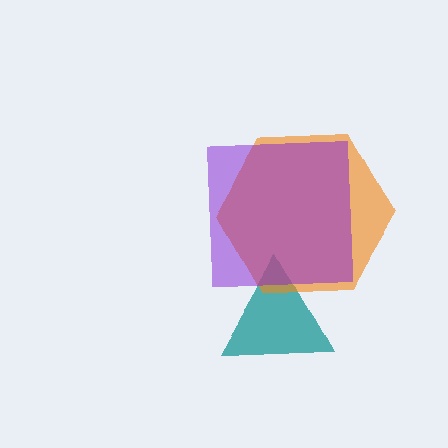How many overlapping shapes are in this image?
There are 3 overlapping shapes in the image.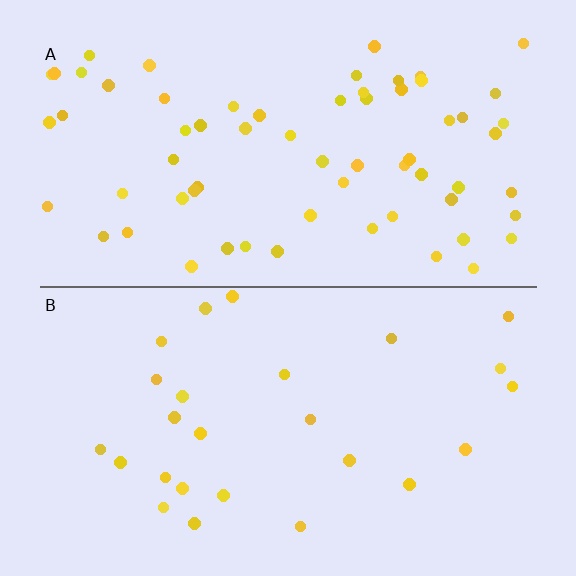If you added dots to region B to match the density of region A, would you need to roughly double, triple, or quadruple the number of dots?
Approximately double.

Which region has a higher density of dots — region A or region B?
A (the top).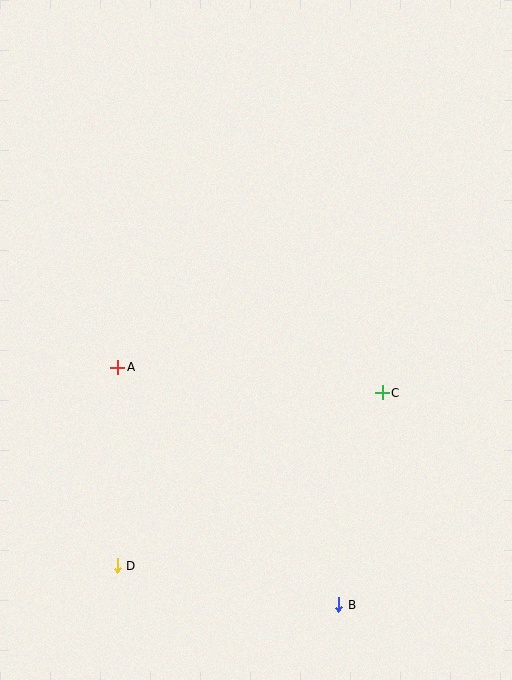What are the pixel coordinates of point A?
Point A is at (118, 367).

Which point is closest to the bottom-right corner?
Point B is closest to the bottom-right corner.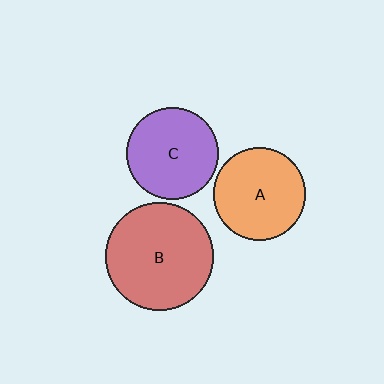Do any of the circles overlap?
No, none of the circles overlap.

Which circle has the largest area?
Circle B (red).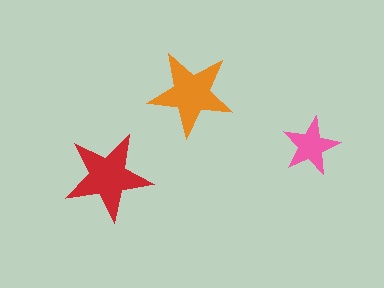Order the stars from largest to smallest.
the red one, the orange one, the pink one.